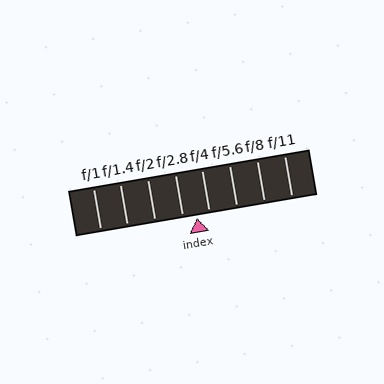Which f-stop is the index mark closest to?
The index mark is closest to f/4.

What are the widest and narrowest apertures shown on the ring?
The widest aperture shown is f/1 and the narrowest is f/11.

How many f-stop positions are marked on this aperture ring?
There are 8 f-stop positions marked.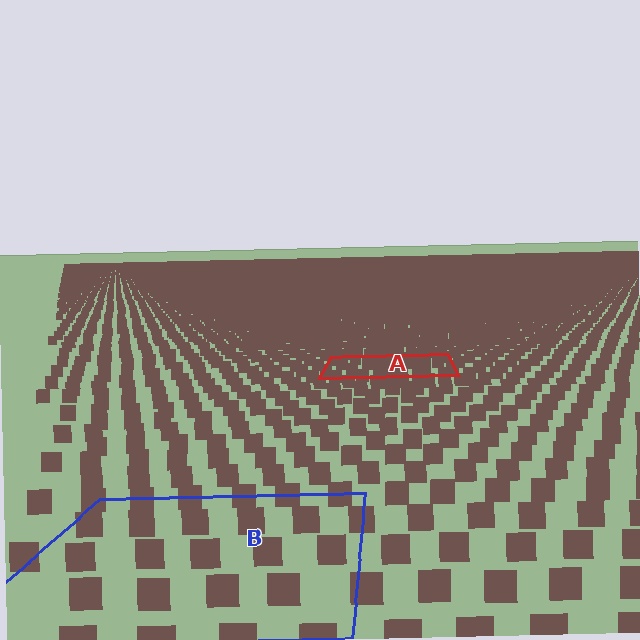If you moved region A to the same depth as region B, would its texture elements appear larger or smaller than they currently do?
They would appear larger. At a closer depth, the same texture elements are projected at a bigger on-screen size.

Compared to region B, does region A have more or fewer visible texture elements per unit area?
Region A has more texture elements per unit area — they are packed more densely because it is farther away.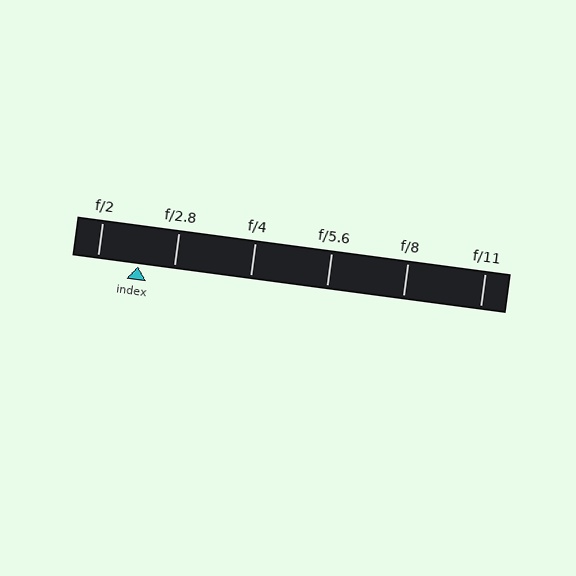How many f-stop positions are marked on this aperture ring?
There are 6 f-stop positions marked.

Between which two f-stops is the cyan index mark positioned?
The index mark is between f/2 and f/2.8.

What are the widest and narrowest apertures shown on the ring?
The widest aperture shown is f/2 and the narrowest is f/11.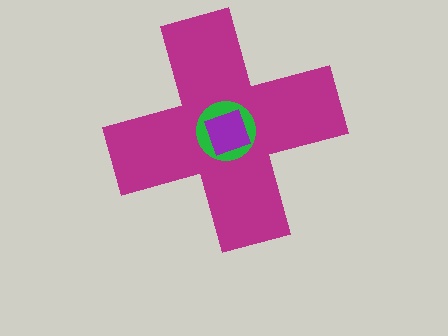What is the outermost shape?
The magenta cross.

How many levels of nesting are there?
3.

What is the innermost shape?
The purple square.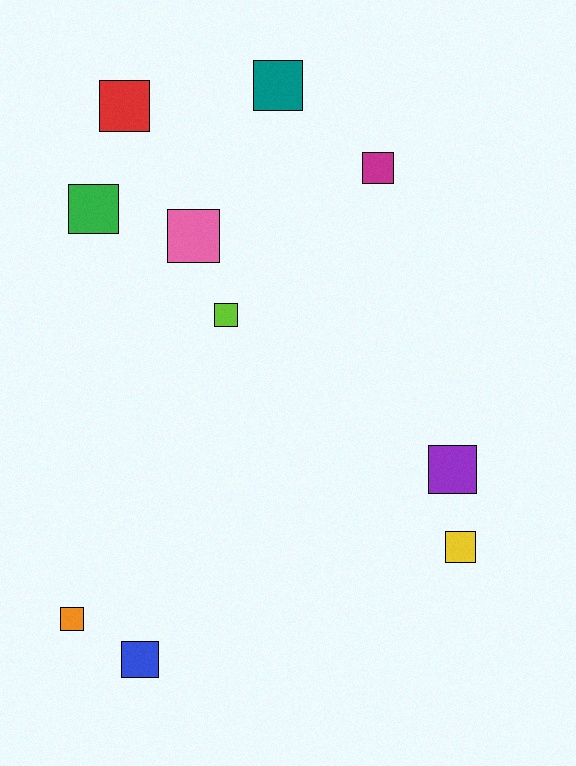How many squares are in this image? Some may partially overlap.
There are 10 squares.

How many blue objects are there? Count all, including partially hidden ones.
There is 1 blue object.